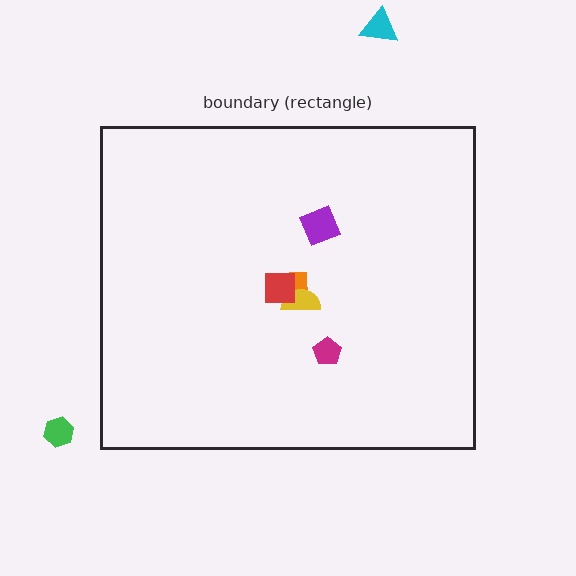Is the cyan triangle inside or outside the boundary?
Outside.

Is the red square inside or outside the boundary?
Inside.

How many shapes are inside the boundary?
5 inside, 2 outside.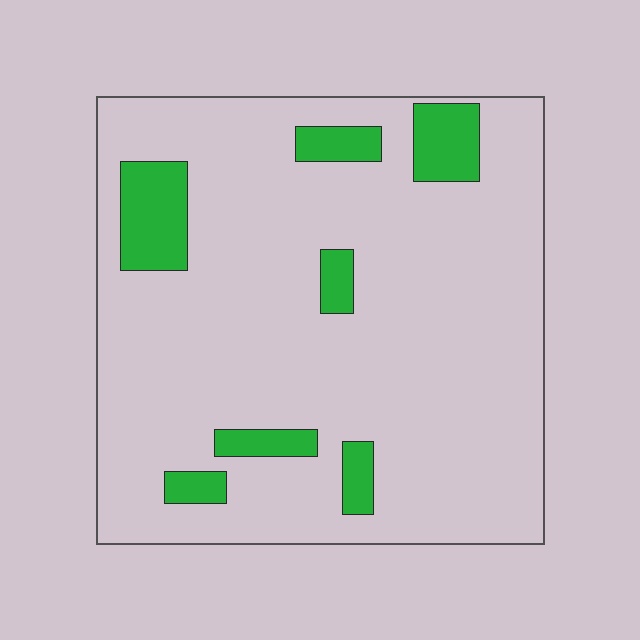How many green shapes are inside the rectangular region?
7.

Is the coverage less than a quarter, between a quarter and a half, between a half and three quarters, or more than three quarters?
Less than a quarter.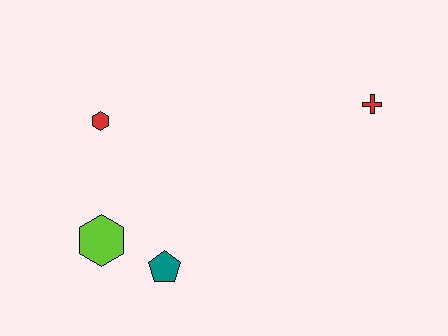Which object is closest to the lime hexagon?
The teal pentagon is closest to the lime hexagon.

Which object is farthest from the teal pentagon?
The red cross is farthest from the teal pentagon.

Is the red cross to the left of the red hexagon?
No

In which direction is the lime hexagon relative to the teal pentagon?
The lime hexagon is to the left of the teal pentagon.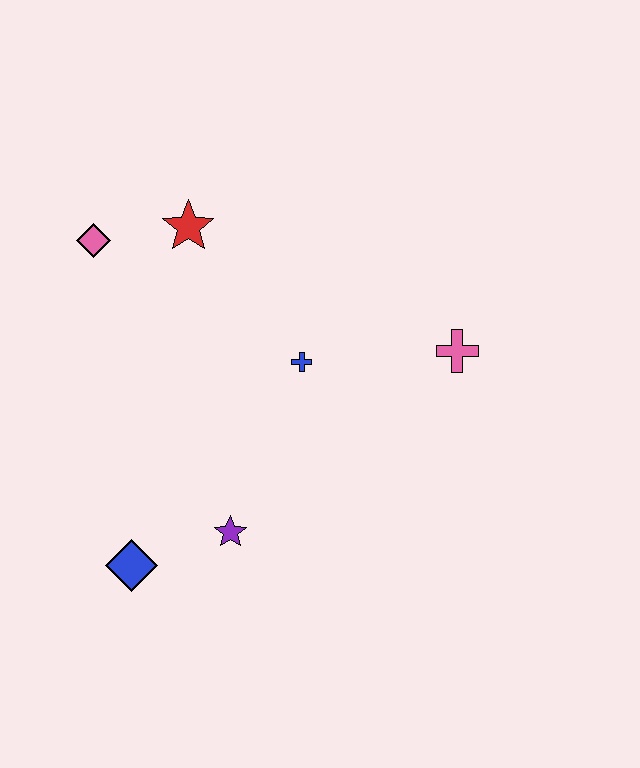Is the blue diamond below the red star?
Yes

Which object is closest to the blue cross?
The pink cross is closest to the blue cross.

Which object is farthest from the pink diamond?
The pink cross is farthest from the pink diamond.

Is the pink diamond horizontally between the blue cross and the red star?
No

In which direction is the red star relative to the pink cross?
The red star is to the left of the pink cross.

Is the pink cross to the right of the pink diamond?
Yes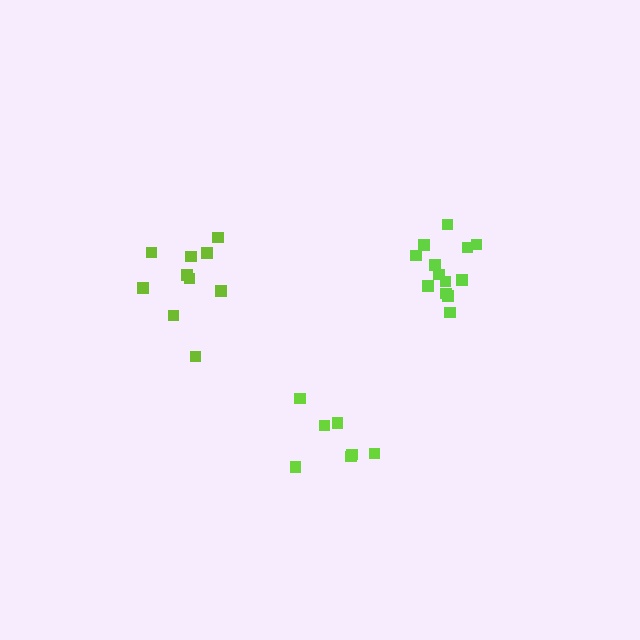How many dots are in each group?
Group 1: 7 dots, Group 2: 10 dots, Group 3: 13 dots (30 total).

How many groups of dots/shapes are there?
There are 3 groups.